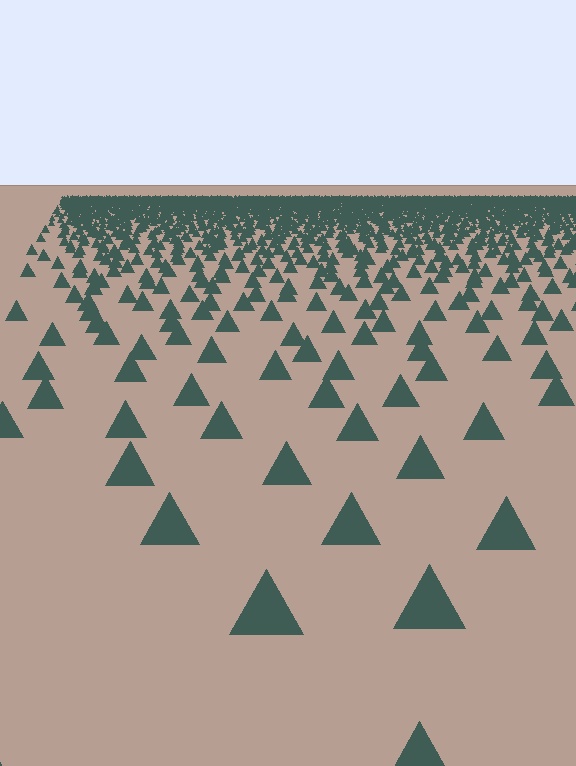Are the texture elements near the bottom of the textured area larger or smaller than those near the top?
Larger. Near the bottom, elements are closer to the viewer and appear at a bigger on-screen size.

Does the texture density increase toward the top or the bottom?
Density increases toward the top.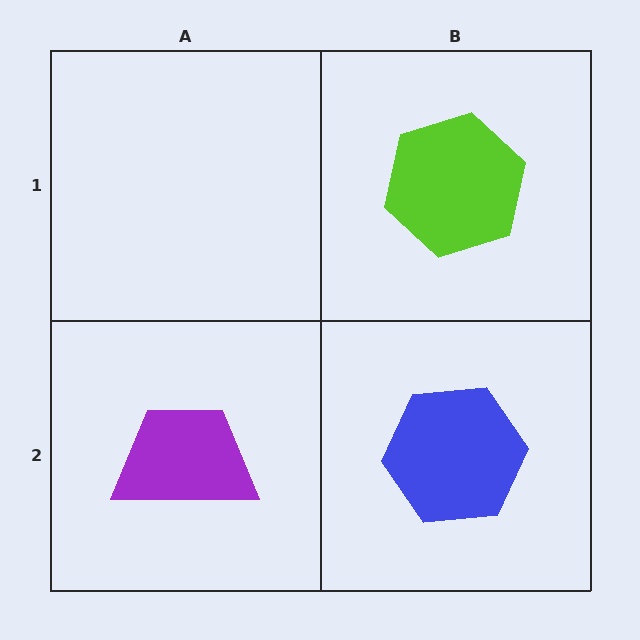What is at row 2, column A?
A purple trapezoid.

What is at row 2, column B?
A blue hexagon.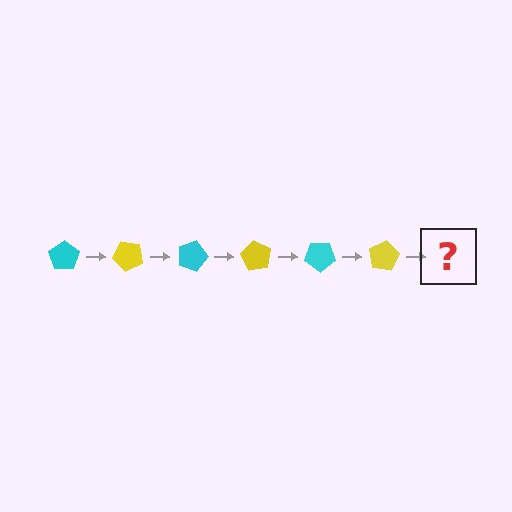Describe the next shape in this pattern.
It should be a cyan pentagon, rotated 270 degrees from the start.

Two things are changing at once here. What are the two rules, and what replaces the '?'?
The two rules are that it rotates 45 degrees each step and the color cycles through cyan and yellow. The '?' should be a cyan pentagon, rotated 270 degrees from the start.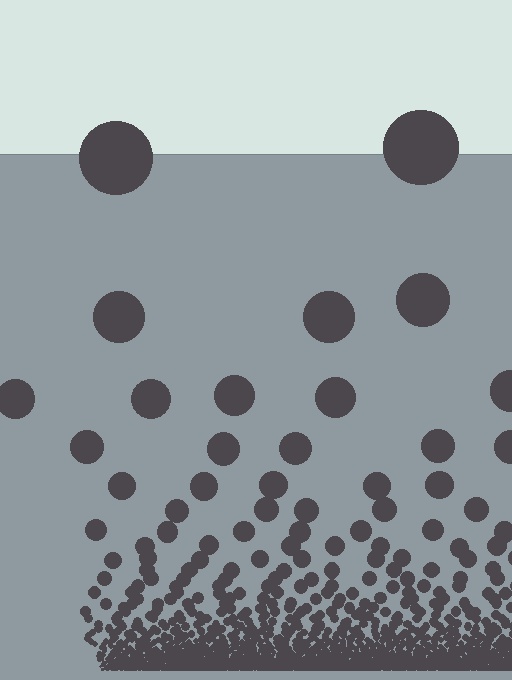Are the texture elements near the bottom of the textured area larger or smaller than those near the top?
Smaller. The gradient is inverted — elements near the bottom are smaller and denser.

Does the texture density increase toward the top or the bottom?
Density increases toward the bottom.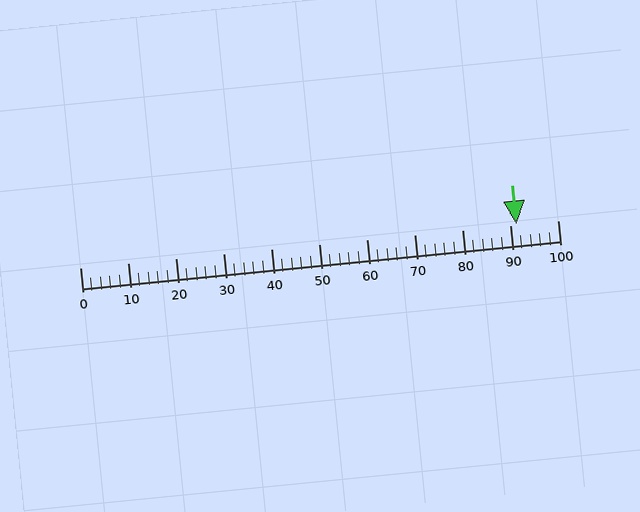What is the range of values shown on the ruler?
The ruler shows values from 0 to 100.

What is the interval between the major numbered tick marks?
The major tick marks are spaced 10 units apart.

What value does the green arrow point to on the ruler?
The green arrow points to approximately 91.